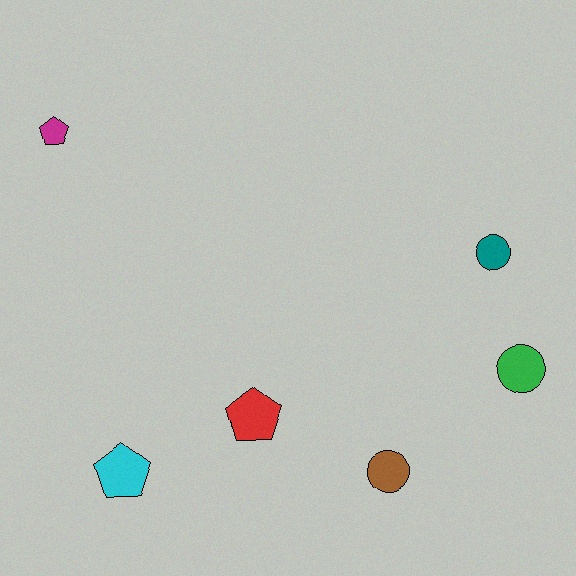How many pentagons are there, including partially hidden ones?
There are 3 pentagons.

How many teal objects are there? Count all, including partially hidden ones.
There is 1 teal object.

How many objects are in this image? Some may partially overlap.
There are 6 objects.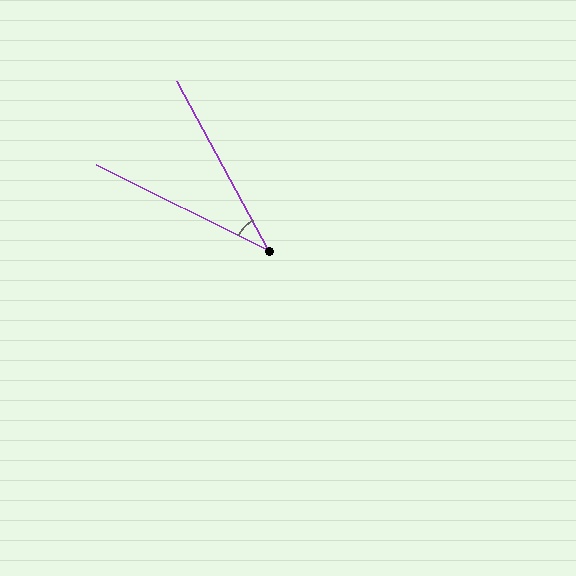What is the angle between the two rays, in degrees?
Approximately 35 degrees.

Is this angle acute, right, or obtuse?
It is acute.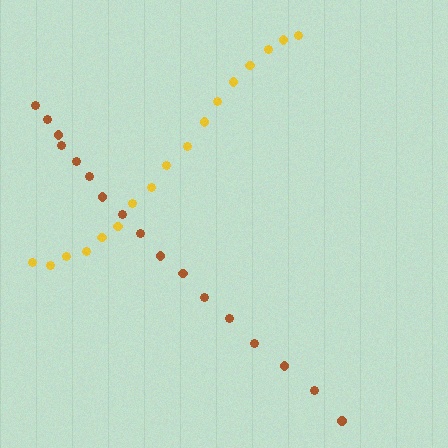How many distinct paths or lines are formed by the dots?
There are 2 distinct paths.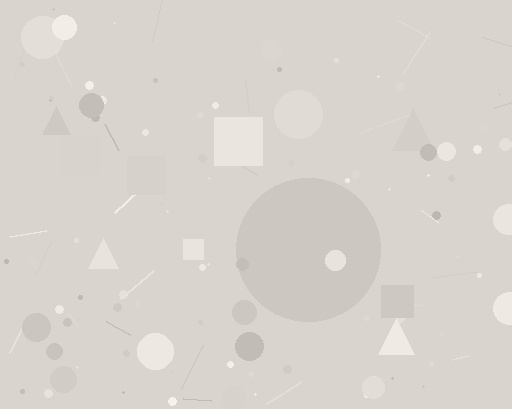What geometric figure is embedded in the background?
A circle is embedded in the background.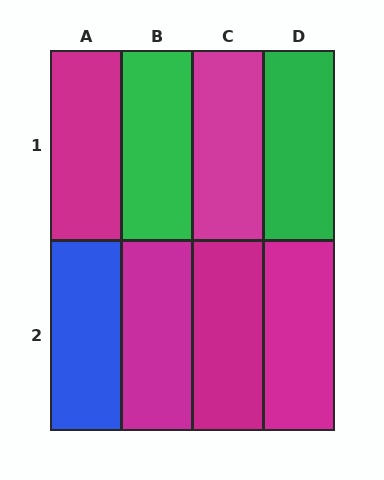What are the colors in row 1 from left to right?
Magenta, green, magenta, green.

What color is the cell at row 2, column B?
Magenta.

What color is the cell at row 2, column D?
Magenta.